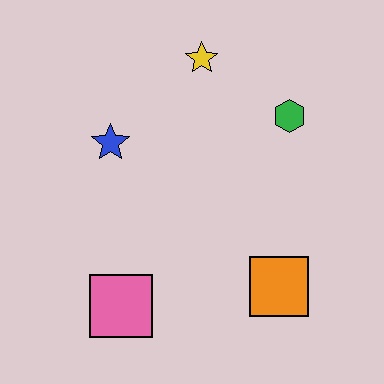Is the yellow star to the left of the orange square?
Yes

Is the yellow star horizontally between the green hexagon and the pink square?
Yes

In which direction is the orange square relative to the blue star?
The orange square is to the right of the blue star.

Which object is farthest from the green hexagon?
The pink square is farthest from the green hexagon.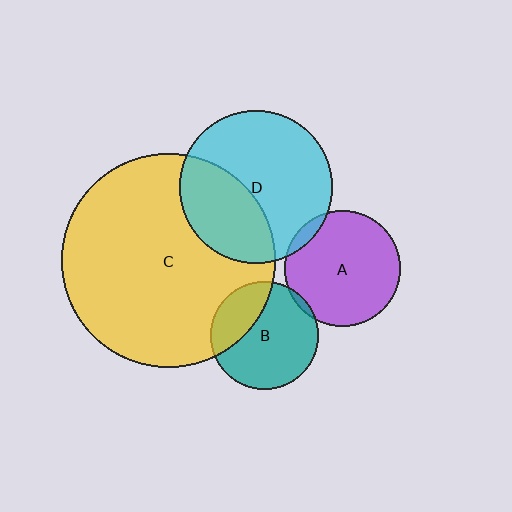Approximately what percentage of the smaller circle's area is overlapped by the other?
Approximately 35%.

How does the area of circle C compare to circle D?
Approximately 2.0 times.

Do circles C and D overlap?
Yes.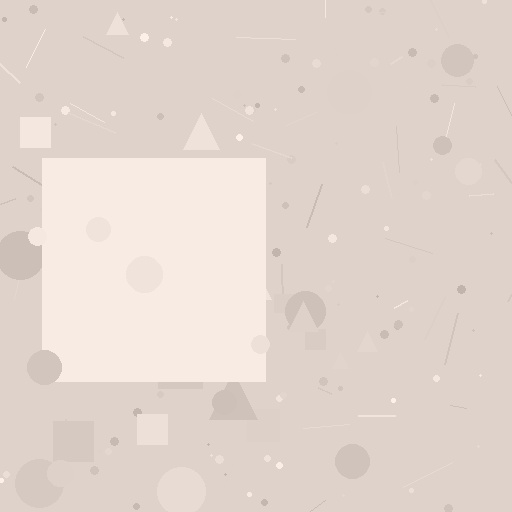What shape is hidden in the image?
A square is hidden in the image.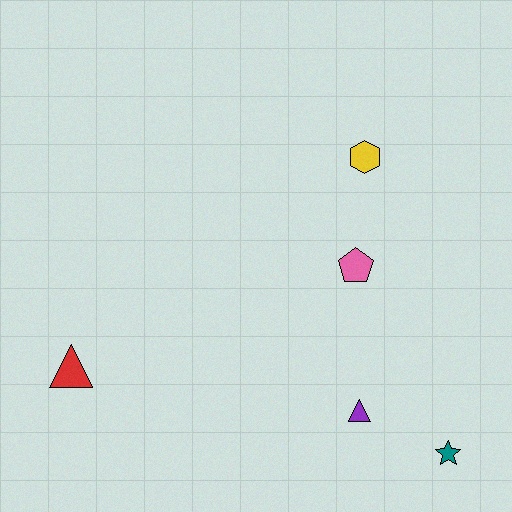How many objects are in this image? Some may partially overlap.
There are 5 objects.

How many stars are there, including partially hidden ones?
There is 1 star.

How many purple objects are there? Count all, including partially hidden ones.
There is 1 purple object.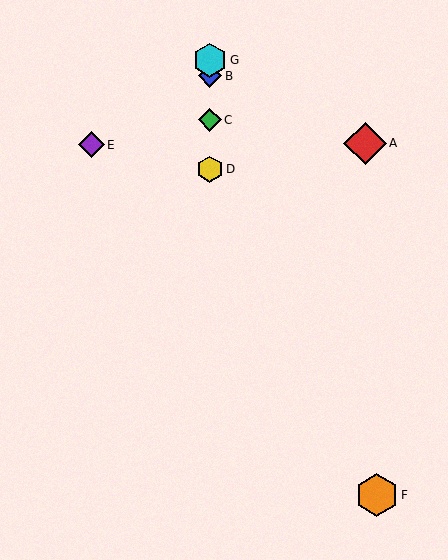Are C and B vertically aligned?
Yes, both are at x≈210.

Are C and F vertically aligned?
No, C is at x≈210 and F is at x≈377.